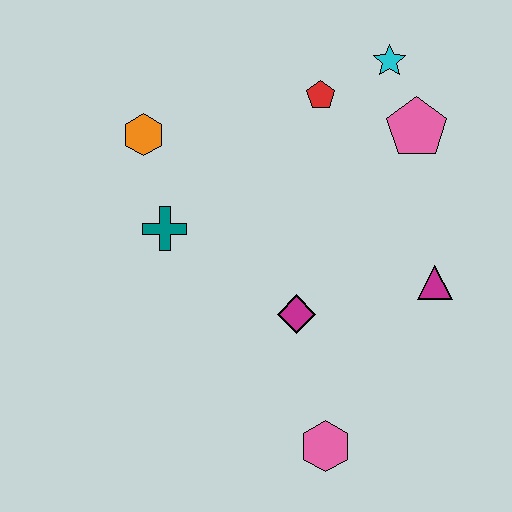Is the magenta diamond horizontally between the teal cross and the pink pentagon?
Yes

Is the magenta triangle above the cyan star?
No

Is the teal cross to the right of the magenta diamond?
No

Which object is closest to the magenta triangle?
The magenta diamond is closest to the magenta triangle.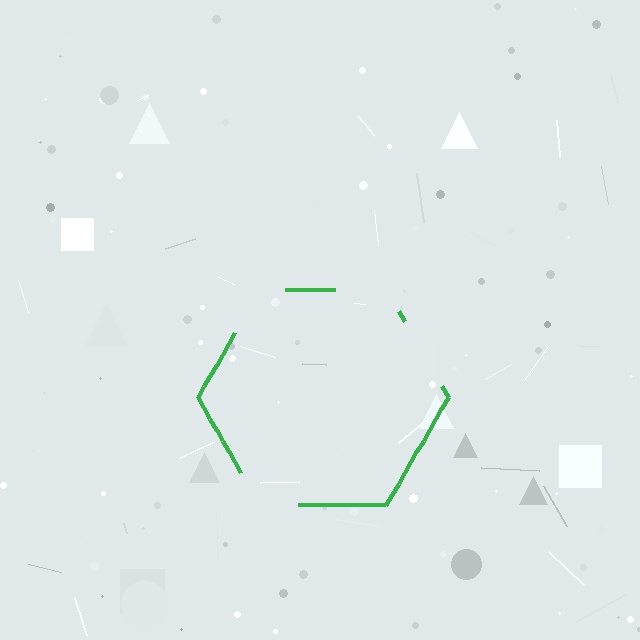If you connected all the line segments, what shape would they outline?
They would outline a hexagon.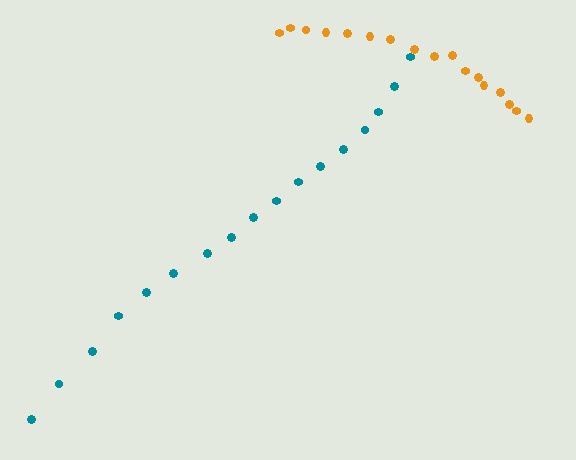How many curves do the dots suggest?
There are 2 distinct paths.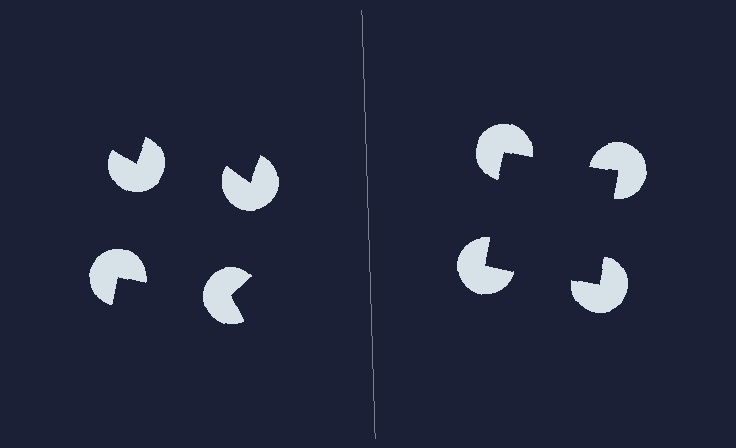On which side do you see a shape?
An illusory square appears on the right side. On the left side the wedge cuts are rotated, so no coherent shape forms.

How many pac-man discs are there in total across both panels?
8 — 4 on each side.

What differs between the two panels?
The pac-man discs are positioned identically on both sides; only the wedge orientations differ. On the right they align to a square; on the left they are misaligned.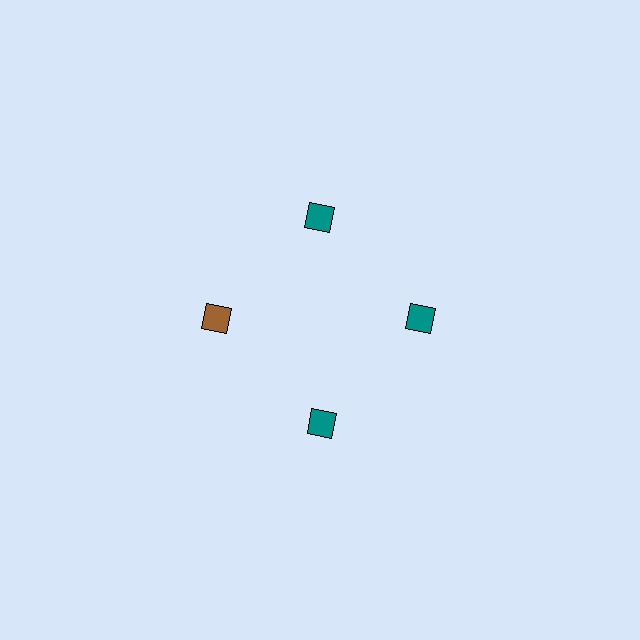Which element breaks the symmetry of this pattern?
The brown diamond at roughly the 9 o'clock position breaks the symmetry. All other shapes are teal diamonds.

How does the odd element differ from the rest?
It has a different color: brown instead of teal.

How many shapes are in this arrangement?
There are 4 shapes arranged in a ring pattern.